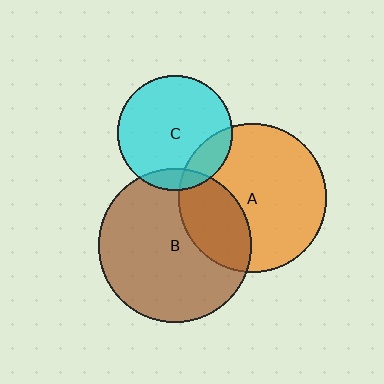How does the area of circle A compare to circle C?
Approximately 1.7 times.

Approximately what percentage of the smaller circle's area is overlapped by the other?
Approximately 10%.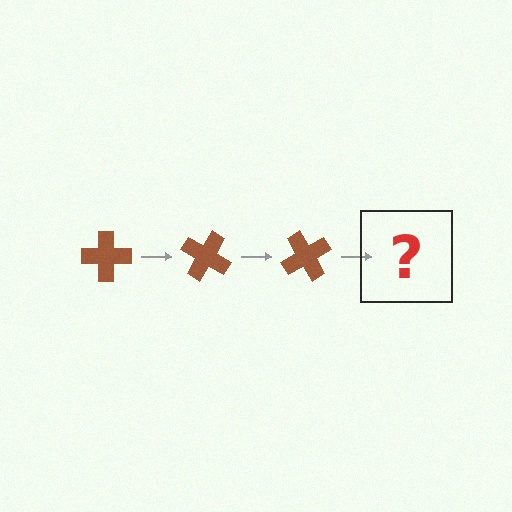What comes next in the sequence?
The next element should be a brown cross rotated 90 degrees.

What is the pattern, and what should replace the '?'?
The pattern is that the cross rotates 30 degrees each step. The '?' should be a brown cross rotated 90 degrees.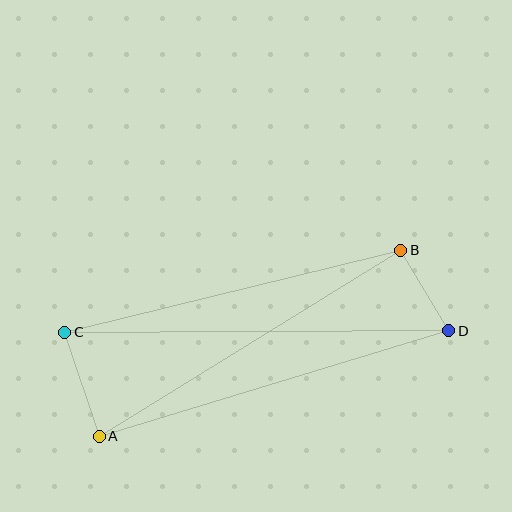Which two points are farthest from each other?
Points C and D are farthest from each other.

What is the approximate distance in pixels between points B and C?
The distance between B and C is approximately 346 pixels.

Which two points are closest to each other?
Points B and D are closest to each other.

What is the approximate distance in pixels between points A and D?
The distance between A and D is approximately 365 pixels.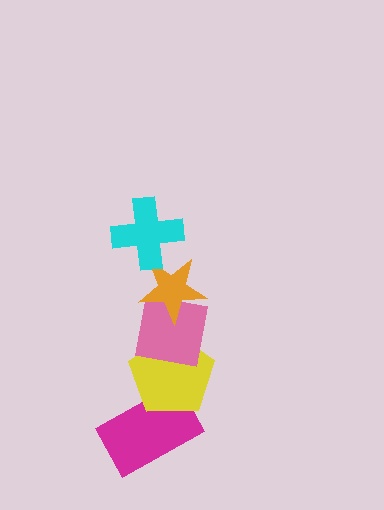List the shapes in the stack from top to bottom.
From top to bottom: the cyan cross, the orange star, the pink square, the yellow pentagon, the magenta rectangle.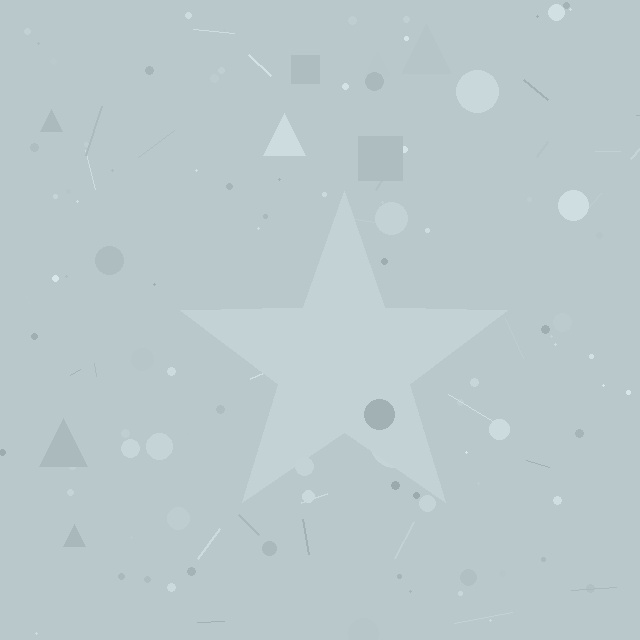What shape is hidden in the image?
A star is hidden in the image.